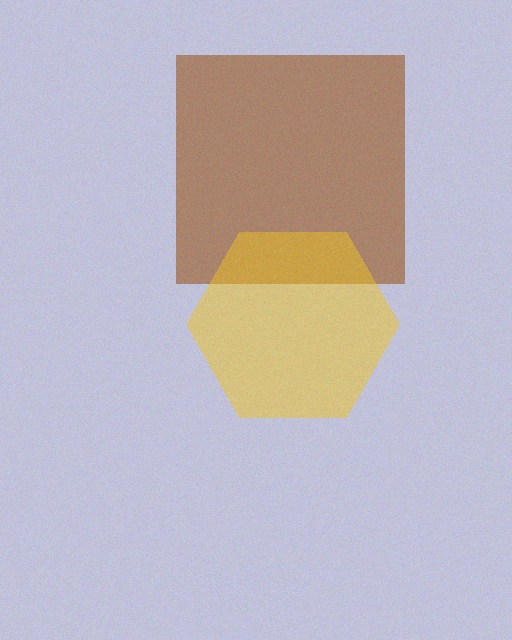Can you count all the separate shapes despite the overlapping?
Yes, there are 2 separate shapes.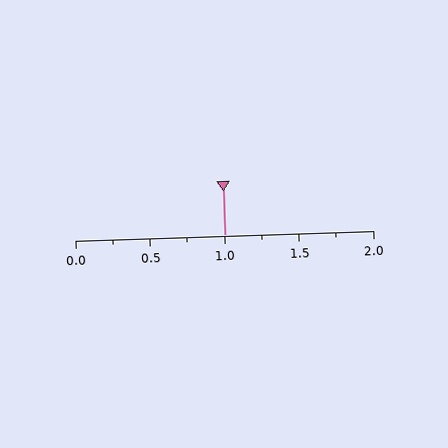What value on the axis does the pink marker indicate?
The marker indicates approximately 1.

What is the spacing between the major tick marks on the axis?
The major ticks are spaced 0.5 apart.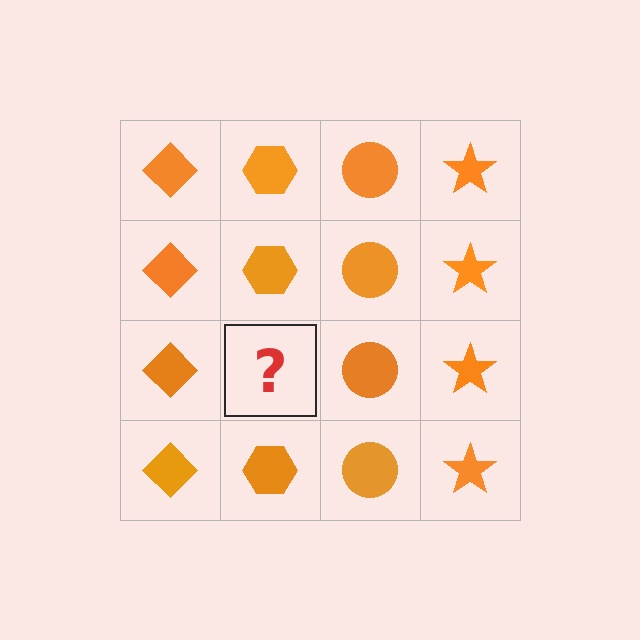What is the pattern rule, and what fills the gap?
The rule is that each column has a consistent shape. The gap should be filled with an orange hexagon.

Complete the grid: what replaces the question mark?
The question mark should be replaced with an orange hexagon.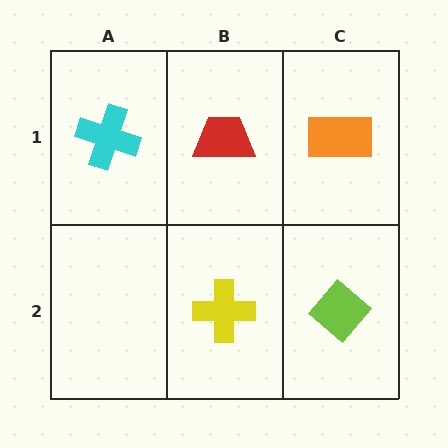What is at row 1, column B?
A red trapezoid.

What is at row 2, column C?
A lime diamond.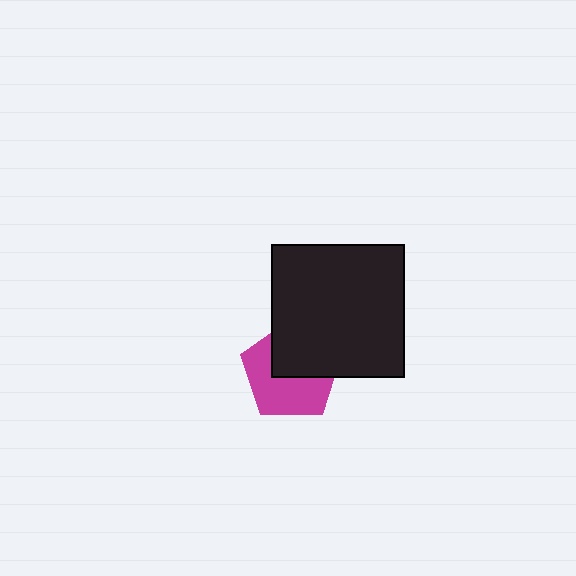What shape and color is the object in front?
The object in front is a black square.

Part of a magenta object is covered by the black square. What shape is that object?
It is a pentagon.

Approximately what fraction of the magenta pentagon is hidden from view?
Roughly 44% of the magenta pentagon is hidden behind the black square.